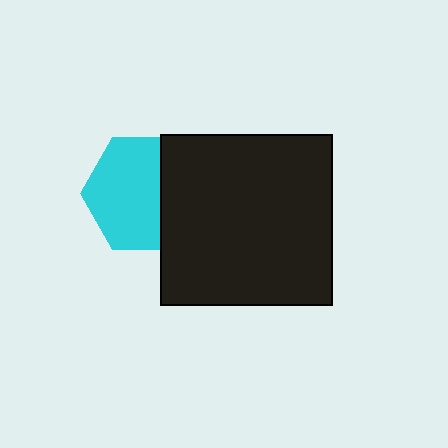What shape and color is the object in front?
The object in front is a black square.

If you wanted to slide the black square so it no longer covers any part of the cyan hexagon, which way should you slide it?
Slide it right — that is the most direct way to separate the two shapes.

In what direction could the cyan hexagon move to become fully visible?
The cyan hexagon could move left. That would shift it out from behind the black square entirely.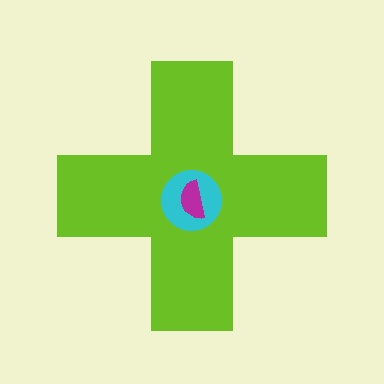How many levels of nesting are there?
3.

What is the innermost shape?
The magenta semicircle.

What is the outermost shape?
The lime cross.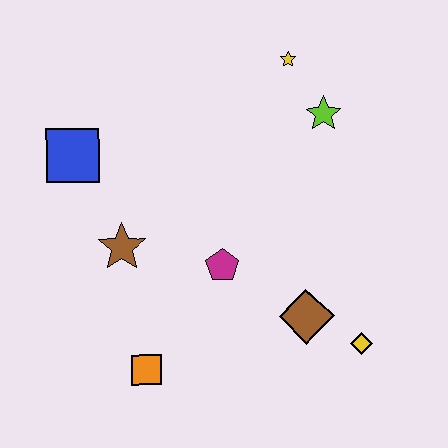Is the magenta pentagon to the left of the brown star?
No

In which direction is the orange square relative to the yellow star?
The orange square is below the yellow star.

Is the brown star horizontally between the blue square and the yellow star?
Yes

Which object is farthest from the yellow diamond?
The blue square is farthest from the yellow diamond.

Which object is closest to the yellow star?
The lime star is closest to the yellow star.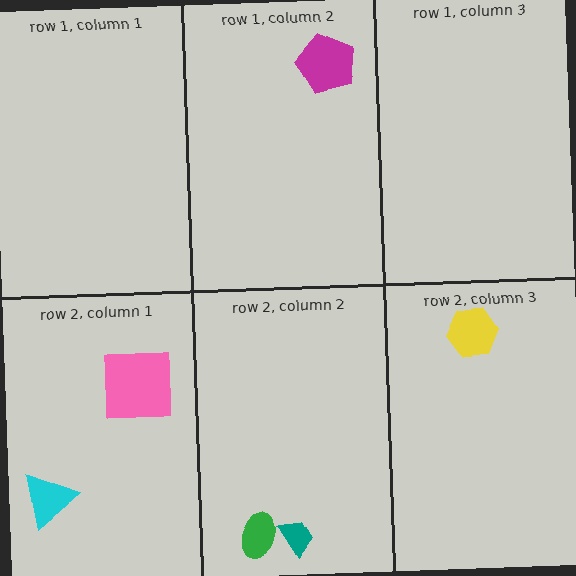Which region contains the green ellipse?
The row 2, column 2 region.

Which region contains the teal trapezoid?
The row 2, column 2 region.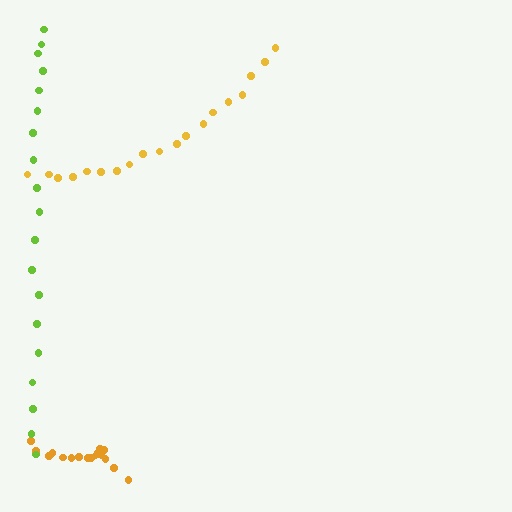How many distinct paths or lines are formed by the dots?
There are 3 distinct paths.